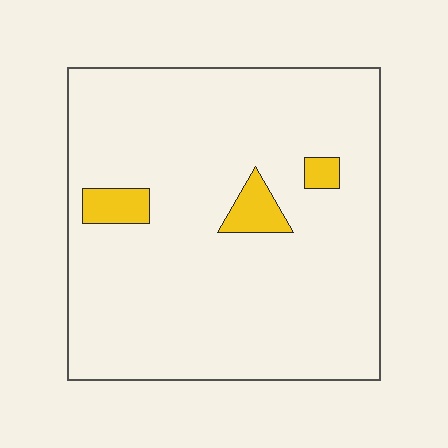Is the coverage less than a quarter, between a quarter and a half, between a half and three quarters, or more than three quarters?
Less than a quarter.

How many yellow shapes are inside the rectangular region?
3.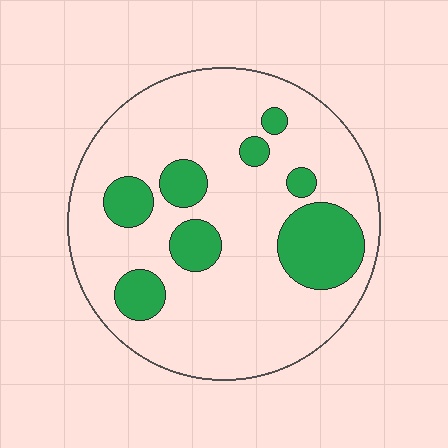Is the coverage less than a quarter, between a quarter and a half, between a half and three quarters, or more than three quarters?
Less than a quarter.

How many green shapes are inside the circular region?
8.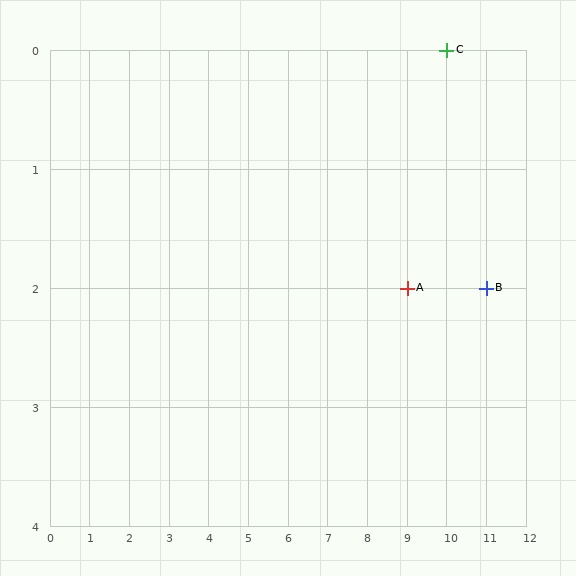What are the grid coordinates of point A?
Point A is at grid coordinates (9, 2).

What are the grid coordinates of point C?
Point C is at grid coordinates (10, 0).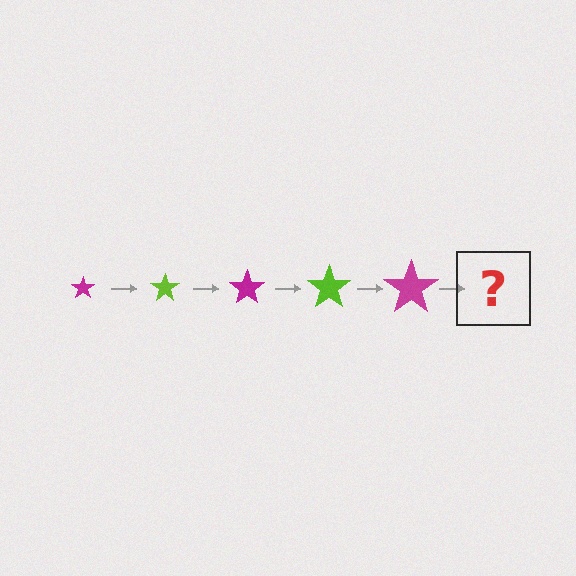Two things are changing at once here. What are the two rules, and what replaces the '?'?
The two rules are that the star grows larger each step and the color cycles through magenta and lime. The '?' should be a lime star, larger than the previous one.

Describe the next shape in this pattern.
It should be a lime star, larger than the previous one.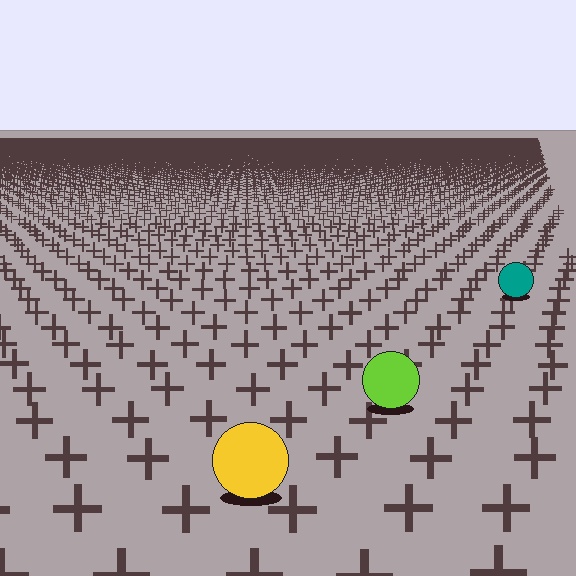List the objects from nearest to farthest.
From nearest to farthest: the yellow circle, the lime circle, the teal circle.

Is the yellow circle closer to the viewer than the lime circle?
Yes. The yellow circle is closer — you can tell from the texture gradient: the ground texture is coarser near it.